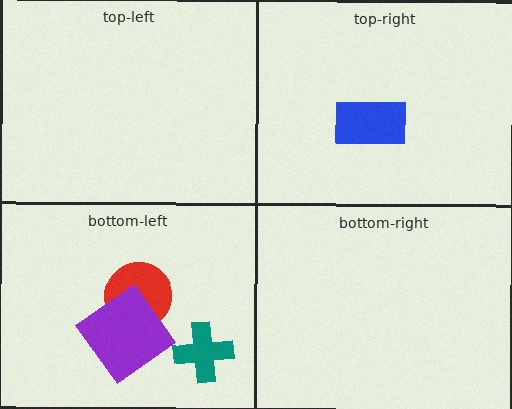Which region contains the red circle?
The bottom-left region.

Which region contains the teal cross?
The bottom-left region.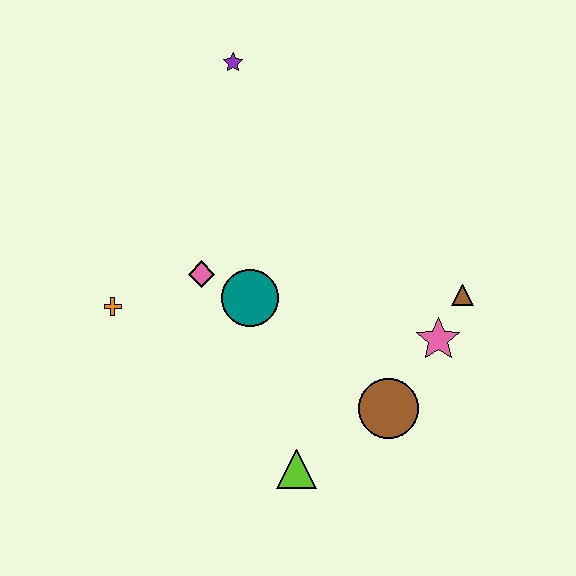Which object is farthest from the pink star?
The purple star is farthest from the pink star.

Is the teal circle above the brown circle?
Yes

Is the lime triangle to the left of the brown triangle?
Yes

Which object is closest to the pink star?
The brown triangle is closest to the pink star.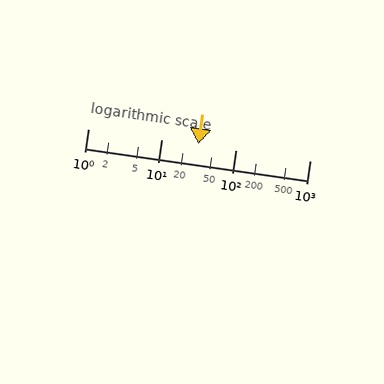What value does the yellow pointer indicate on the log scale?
The pointer indicates approximately 31.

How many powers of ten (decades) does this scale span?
The scale spans 3 decades, from 1 to 1000.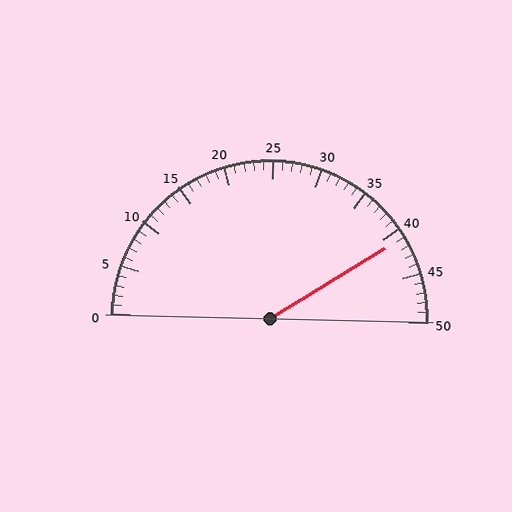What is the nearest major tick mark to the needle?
The nearest major tick mark is 40.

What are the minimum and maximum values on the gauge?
The gauge ranges from 0 to 50.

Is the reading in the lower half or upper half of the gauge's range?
The reading is in the upper half of the range (0 to 50).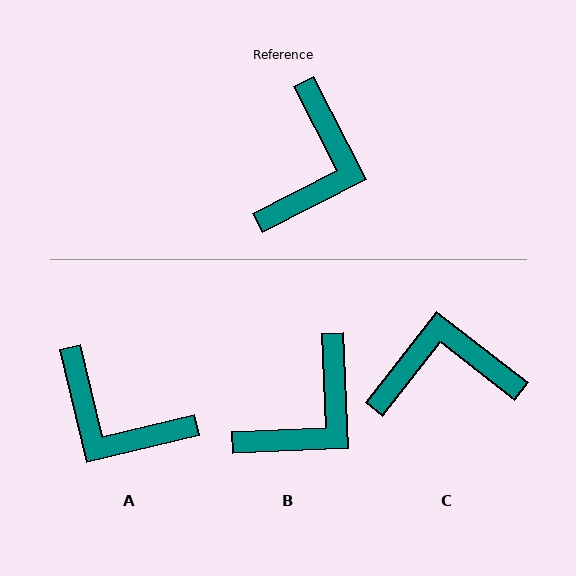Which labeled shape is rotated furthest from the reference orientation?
C, about 115 degrees away.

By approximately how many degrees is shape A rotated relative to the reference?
Approximately 103 degrees clockwise.